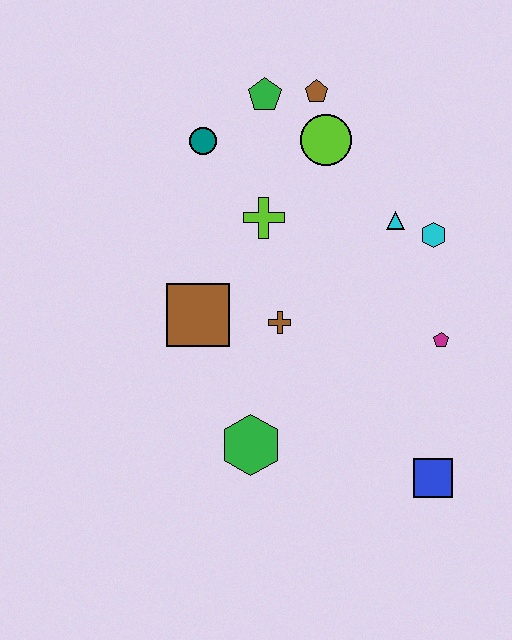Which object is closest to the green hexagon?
The brown cross is closest to the green hexagon.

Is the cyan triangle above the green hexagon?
Yes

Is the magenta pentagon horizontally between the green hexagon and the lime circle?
No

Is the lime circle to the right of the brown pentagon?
Yes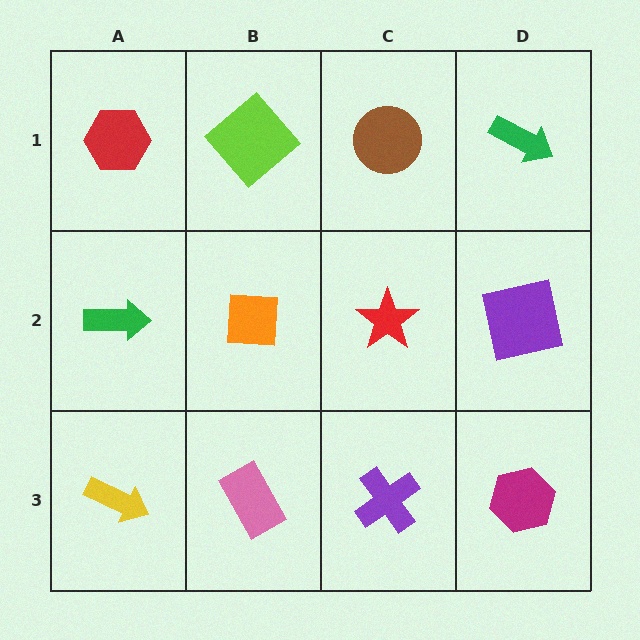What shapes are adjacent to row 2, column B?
A lime diamond (row 1, column B), a pink rectangle (row 3, column B), a green arrow (row 2, column A), a red star (row 2, column C).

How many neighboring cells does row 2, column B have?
4.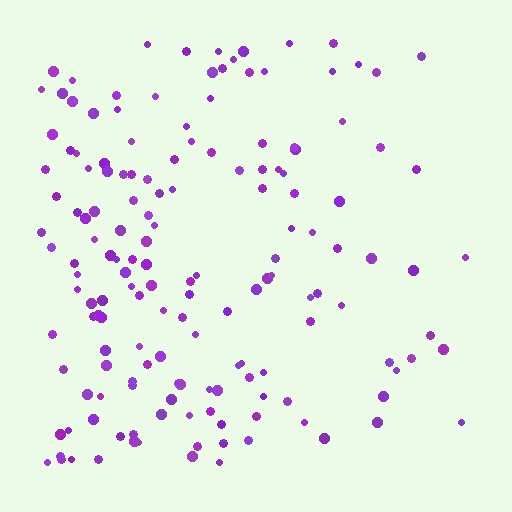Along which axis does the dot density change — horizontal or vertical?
Horizontal.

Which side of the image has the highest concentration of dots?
The left.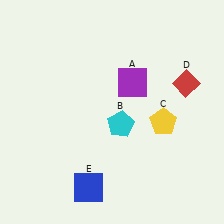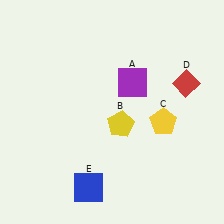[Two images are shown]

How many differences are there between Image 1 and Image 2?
There is 1 difference between the two images.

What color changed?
The pentagon (B) changed from cyan in Image 1 to yellow in Image 2.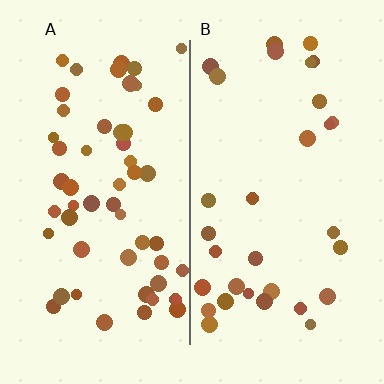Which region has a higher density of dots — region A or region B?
A (the left).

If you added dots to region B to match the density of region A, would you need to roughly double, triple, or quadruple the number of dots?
Approximately double.